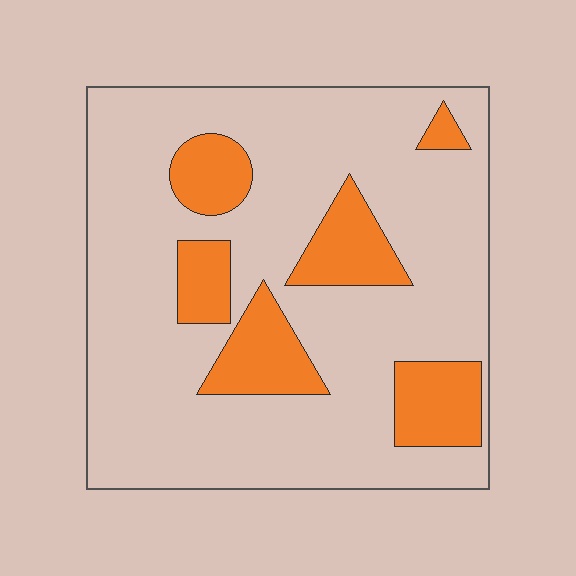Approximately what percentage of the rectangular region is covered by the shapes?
Approximately 20%.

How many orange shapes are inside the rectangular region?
6.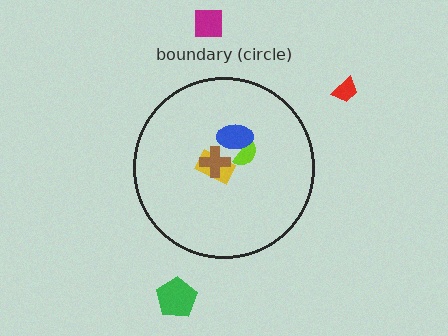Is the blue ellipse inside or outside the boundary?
Inside.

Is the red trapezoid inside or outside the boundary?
Outside.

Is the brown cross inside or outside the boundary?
Inside.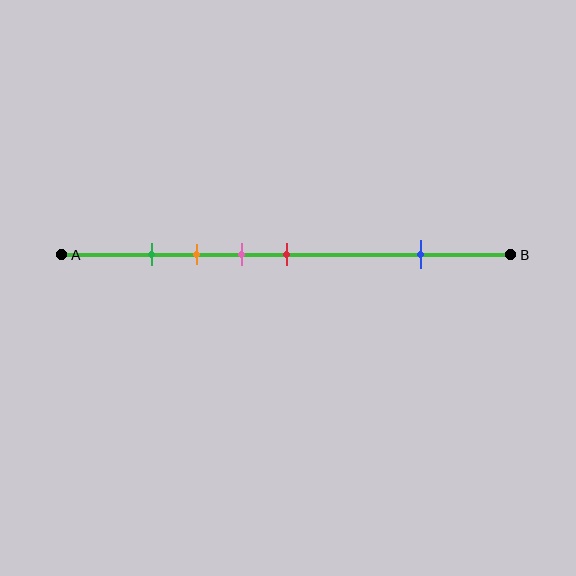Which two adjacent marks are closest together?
The green and orange marks are the closest adjacent pair.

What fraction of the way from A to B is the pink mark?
The pink mark is approximately 40% (0.4) of the way from A to B.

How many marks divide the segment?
There are 5 marks dividing the segment.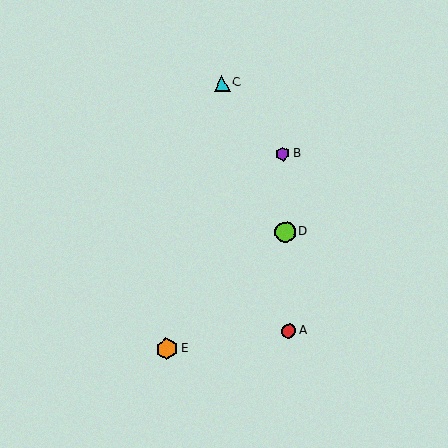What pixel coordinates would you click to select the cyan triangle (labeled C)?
Click at (222, 83) to select the cyan triangle C.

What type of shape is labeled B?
Shape B is a purple hexagon.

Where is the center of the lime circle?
The center of the lime circle is at (285, 232).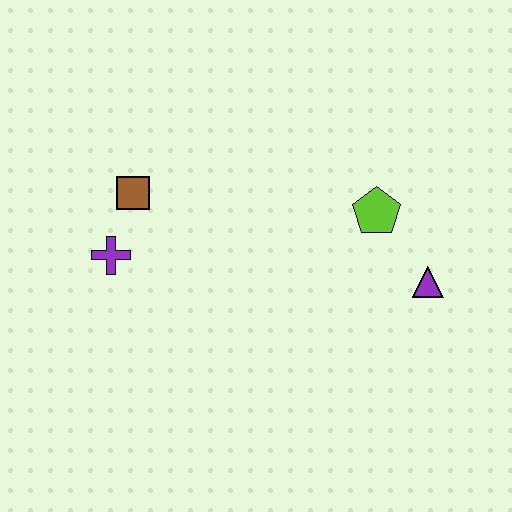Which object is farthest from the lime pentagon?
The purple cross is farthest from the lime pentagon.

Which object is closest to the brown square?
The purple cross is closest to the brown square.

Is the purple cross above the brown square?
No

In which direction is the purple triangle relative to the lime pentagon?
The purple triangle is below the lime pentagon.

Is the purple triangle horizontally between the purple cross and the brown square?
No